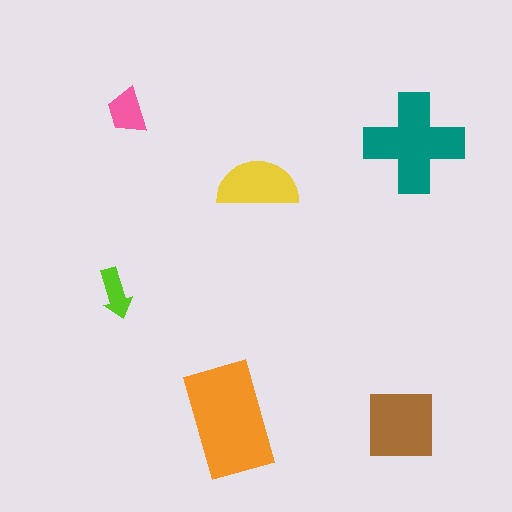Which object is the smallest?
The lime arrow.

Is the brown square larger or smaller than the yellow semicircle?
Larger.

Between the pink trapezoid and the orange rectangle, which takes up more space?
The orange rectangle.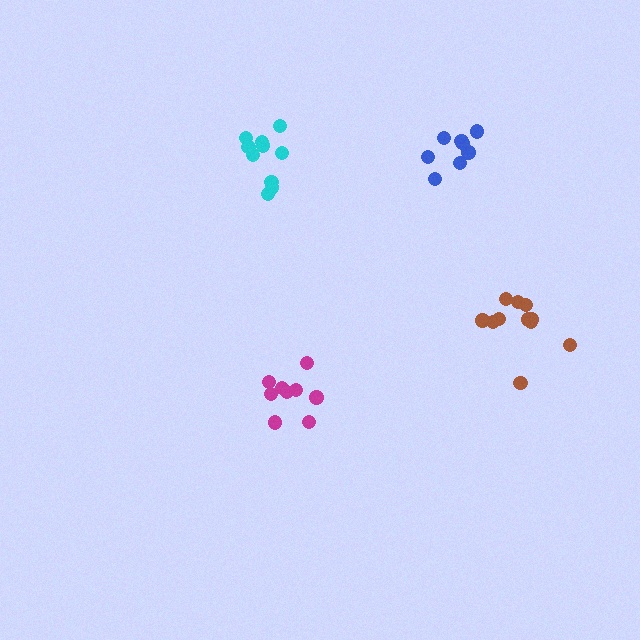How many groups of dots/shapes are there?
There are 4 groups.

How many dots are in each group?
Group 1: 9 dots, Group 2: 11 dots, Group 3: 9 dots, Group 4: 10 dots (39 total).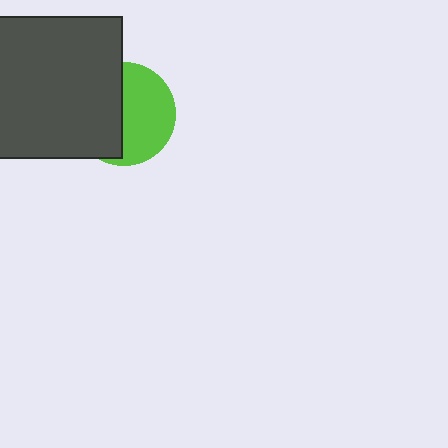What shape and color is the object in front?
The object in front is a dark gray square.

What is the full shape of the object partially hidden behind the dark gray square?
The partially hidden object is a lime circle.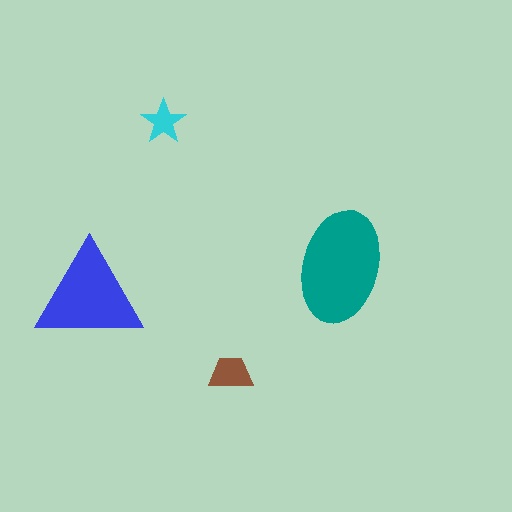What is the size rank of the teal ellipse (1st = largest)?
1st.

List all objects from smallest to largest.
The cyan star, the brown trapezoid, the blue triangle, the teal ellipse.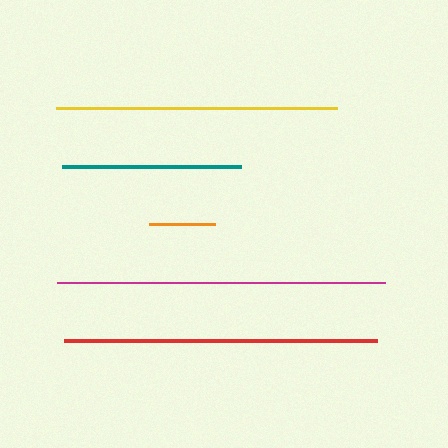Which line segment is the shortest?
The orange line is the shortest at approximately 65 pixels.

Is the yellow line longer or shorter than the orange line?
The yellow line is longer than the orange line.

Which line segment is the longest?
The magenta line is the longest at approximately 327 pixels.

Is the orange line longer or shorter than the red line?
The red line is longer than the orange line.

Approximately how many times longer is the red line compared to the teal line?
The red line is approximately 1.8 times the length of the teal line.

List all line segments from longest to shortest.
From longest to shortest: magenta, red, yellow, teal, orange.